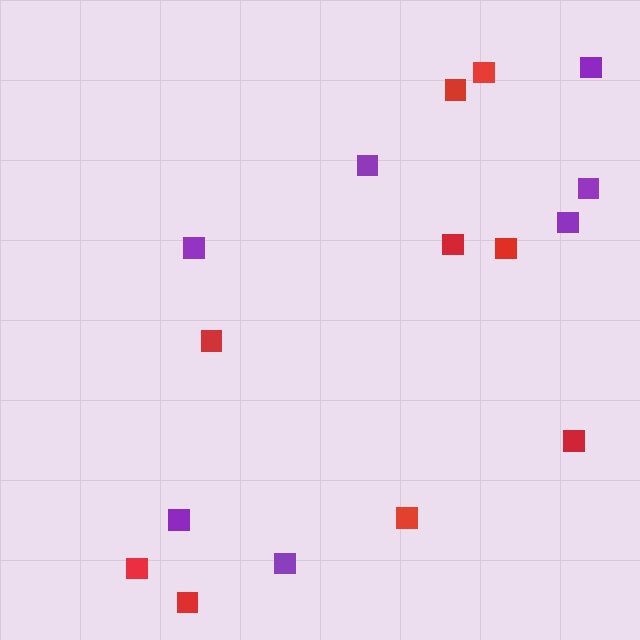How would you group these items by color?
There are 2 groups: one group of red squares (9) and one group of purple squares (7).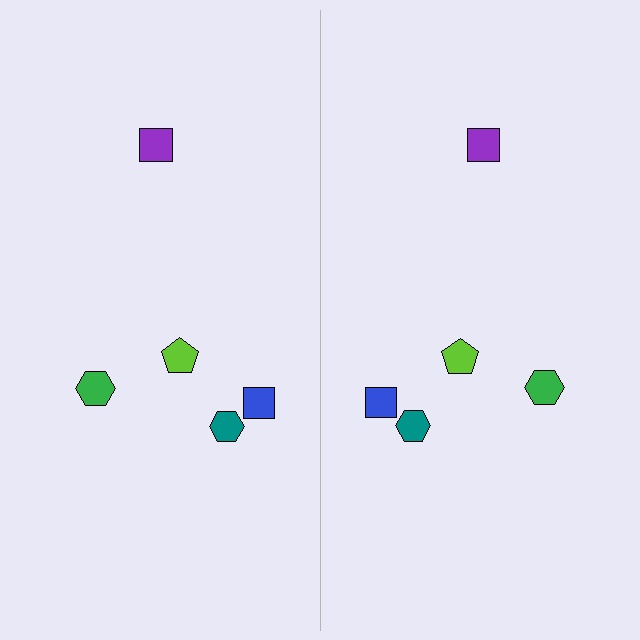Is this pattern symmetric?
Yes, this pattern has bilateral (reflection) symmetry.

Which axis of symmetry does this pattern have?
The pattern has a vertical axis of symmetry running through the center of the image.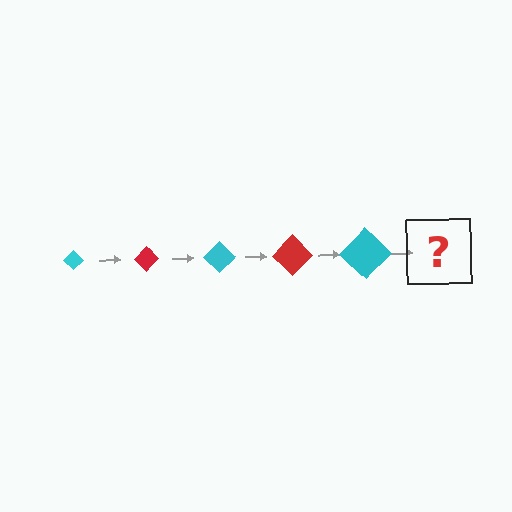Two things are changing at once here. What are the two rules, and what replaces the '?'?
The two rules are that the diamond grows larger each step and the color cycles through cyan and red. The '?' should be a red diamond, larger than the previous one.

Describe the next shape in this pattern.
It should be a red diamond, larger than the previous one.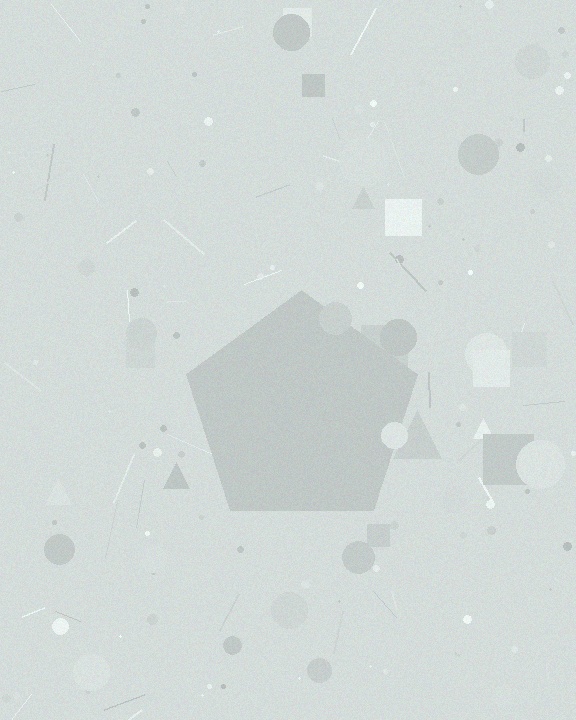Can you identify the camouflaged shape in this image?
The camouflaged shape is a pentagon.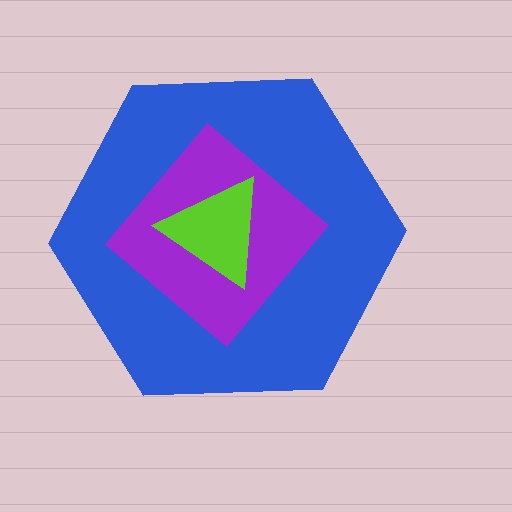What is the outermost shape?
The blue hexagon.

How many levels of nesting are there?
3.